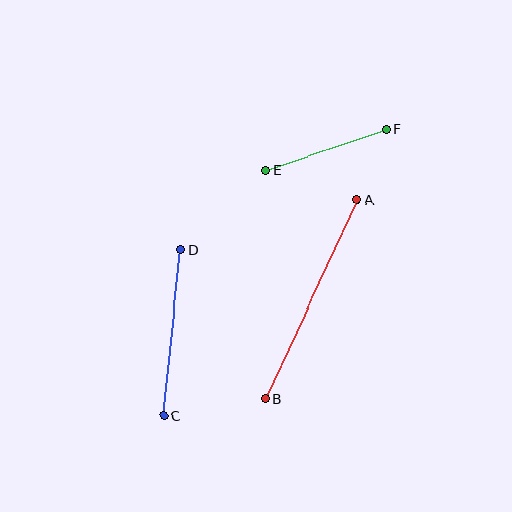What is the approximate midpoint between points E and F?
The midpoint is at approximately (326, 149) pixels.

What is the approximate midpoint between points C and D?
The midpoint is at approximately (172, 332) pixels.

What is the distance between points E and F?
The distance is approximately 127 pixels.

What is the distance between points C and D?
The distance is approximately 167 pixels.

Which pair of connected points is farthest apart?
Points A and B are farthest apart.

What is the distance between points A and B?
The distance is approximately 219 pixels.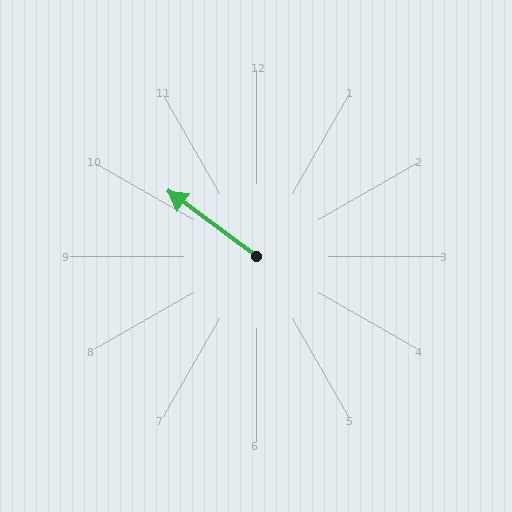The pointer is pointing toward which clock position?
Roughly 10 o'clock.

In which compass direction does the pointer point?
Northwest.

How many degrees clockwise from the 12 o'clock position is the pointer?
Approximately 306 degrees.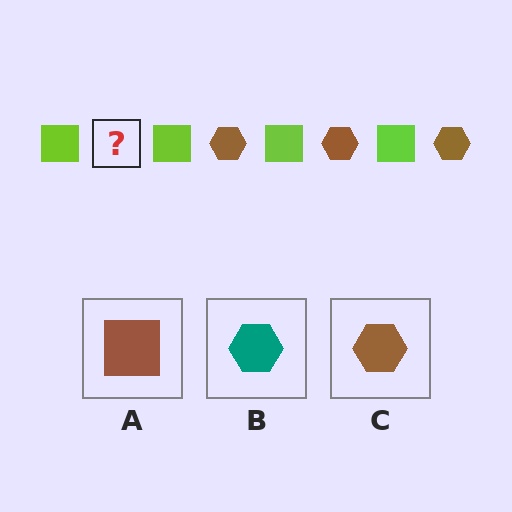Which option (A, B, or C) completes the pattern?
C.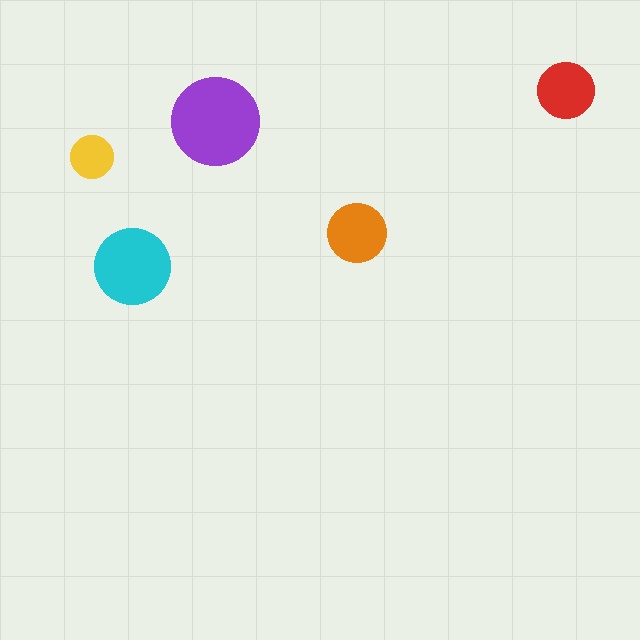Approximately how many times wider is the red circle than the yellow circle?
About 1.5 times wider.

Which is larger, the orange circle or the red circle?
The orange one.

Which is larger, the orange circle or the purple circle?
The purple one.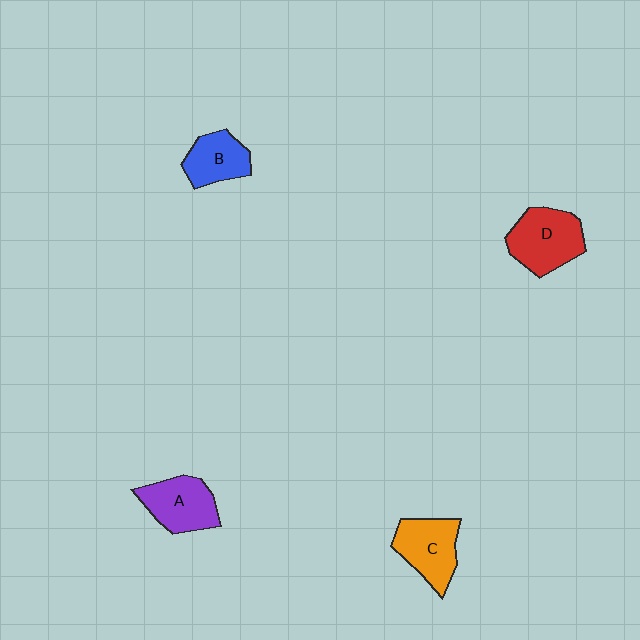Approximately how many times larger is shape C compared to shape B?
Approximately 1.3 times.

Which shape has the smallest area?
Shape B (blue).